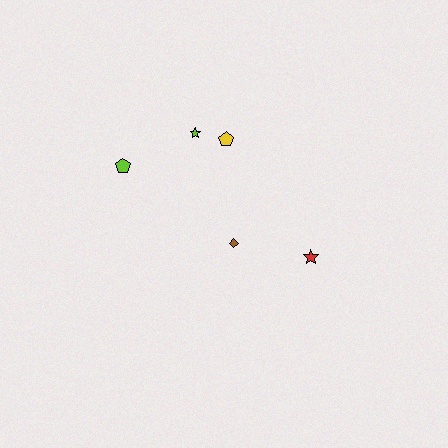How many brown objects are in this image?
There is 1 brown object.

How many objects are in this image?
There are 5 objects.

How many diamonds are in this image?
There is 1 diamond.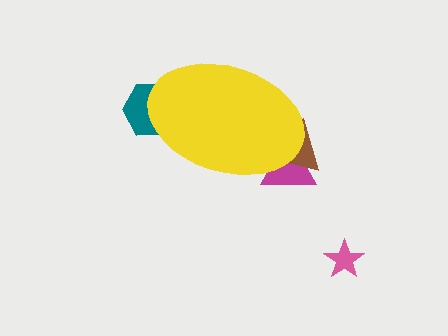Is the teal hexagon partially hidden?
Yes, the teal hexagon is partially hidden behind the yellow ellipse.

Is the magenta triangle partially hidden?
Yes, the magenta triangle is partially hidden behind the yellow ellipse.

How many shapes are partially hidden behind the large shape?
3 shapes are partially hidden.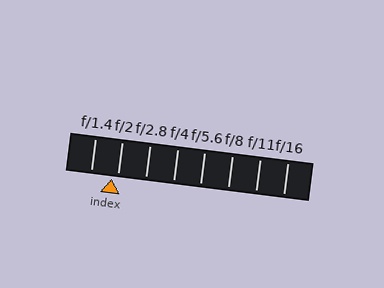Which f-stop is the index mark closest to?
The index mark is closest to f/2.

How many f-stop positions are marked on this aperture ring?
There are 8 f-stop positions marked.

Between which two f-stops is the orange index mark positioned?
The index mark is between f/1.4 and f/2.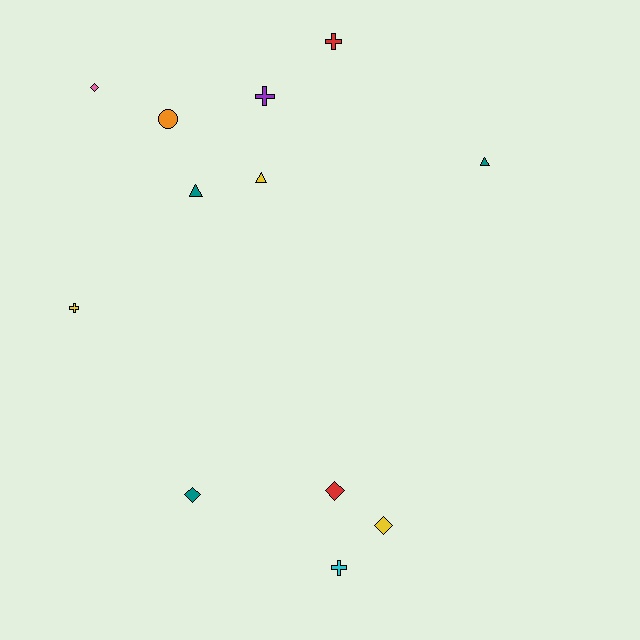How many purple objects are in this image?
There is 1 purple object.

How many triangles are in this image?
There are 3 triangles.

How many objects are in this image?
There are 12 objects.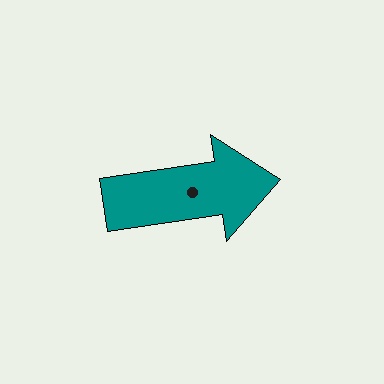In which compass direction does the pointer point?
East.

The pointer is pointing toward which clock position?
Roughly 3 o'clock.